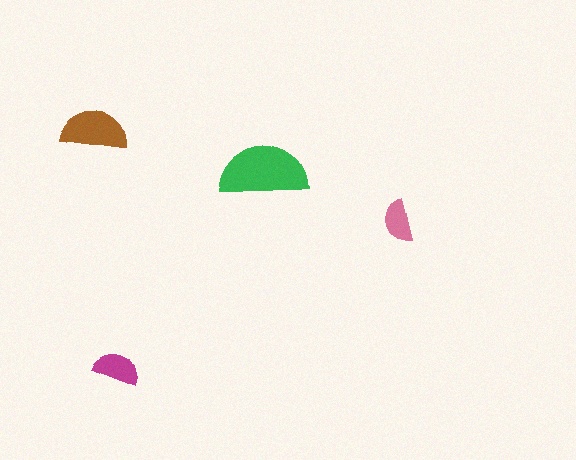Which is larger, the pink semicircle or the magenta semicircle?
The magenta one.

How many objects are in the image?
There are 4 objects in the image.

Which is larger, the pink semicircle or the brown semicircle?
The brown one.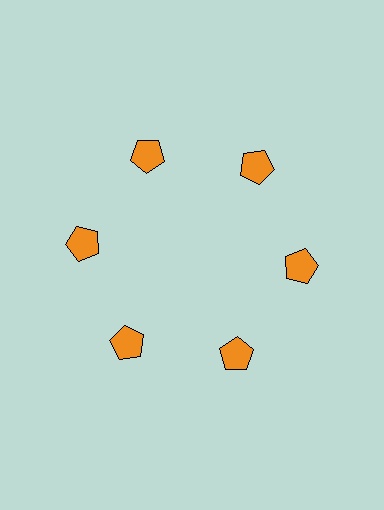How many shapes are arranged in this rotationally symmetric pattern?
There are 6 shapes, arranged in 6 groups of 1.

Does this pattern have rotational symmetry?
Yes, this pattern has 6-fold rotational symmetry. It looks the same after rotating 60 degrees around the center.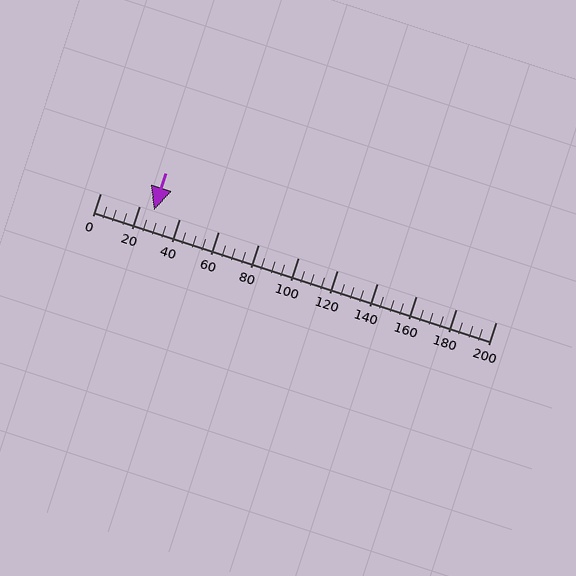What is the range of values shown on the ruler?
The ruler shows values from 0 to 200.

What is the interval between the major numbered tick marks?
The major tick marks are spaced 20 units apart.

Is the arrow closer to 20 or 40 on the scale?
The arrow is closer to 20.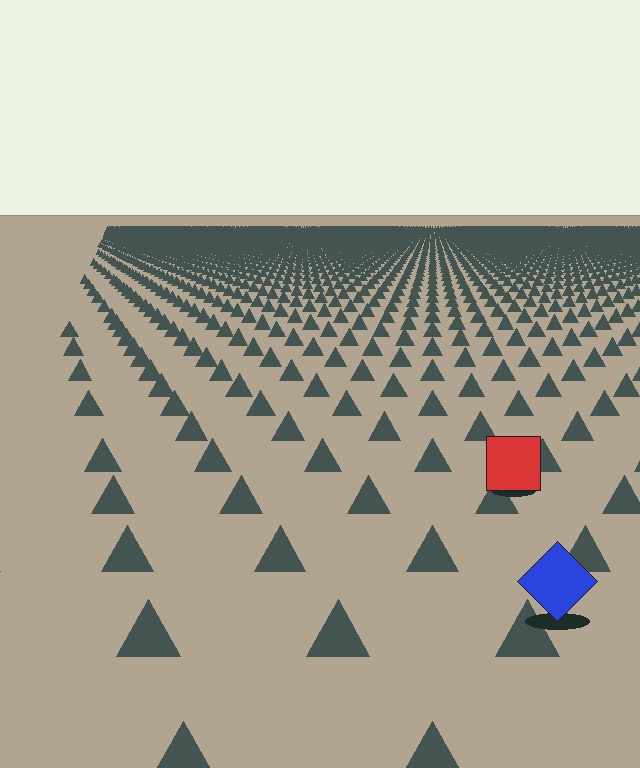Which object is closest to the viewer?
The blue diamond is closest. The texture marks near it are larger and more spread out.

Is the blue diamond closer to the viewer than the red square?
Yes. The blue diamond is closer — you can tell from the texture gradient: the ground texture is coarser near it.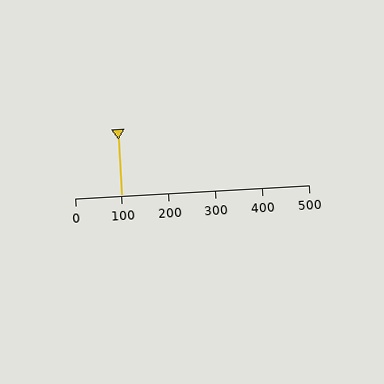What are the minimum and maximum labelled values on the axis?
The axis runs from 0 to 500.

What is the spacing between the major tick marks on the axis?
The major ticks are spaced 100 apart.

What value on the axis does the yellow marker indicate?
The marker indicates approximately 100.